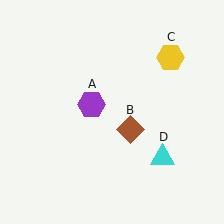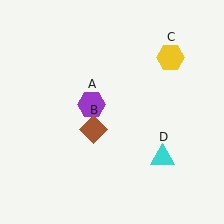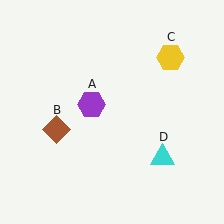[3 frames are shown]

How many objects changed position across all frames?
1 object changed position: brown diamond (object B).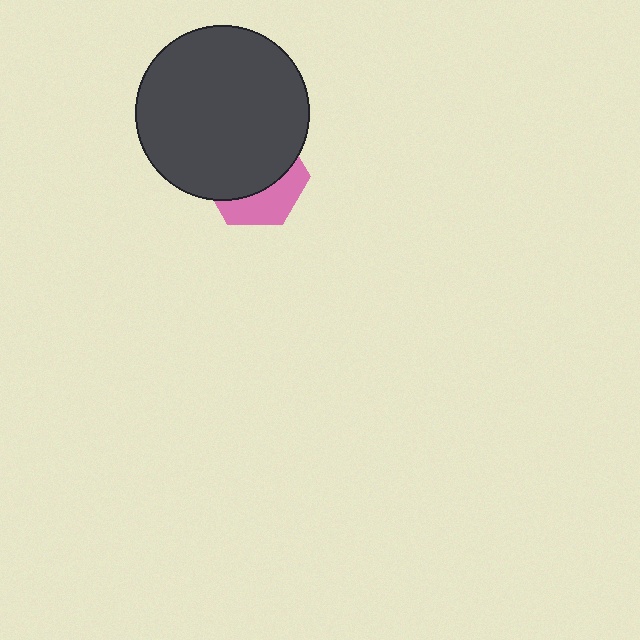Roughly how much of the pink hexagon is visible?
A small part of it is visible (roughly 37%).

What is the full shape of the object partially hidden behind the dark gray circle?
The partially hidden object is a pink hexagon.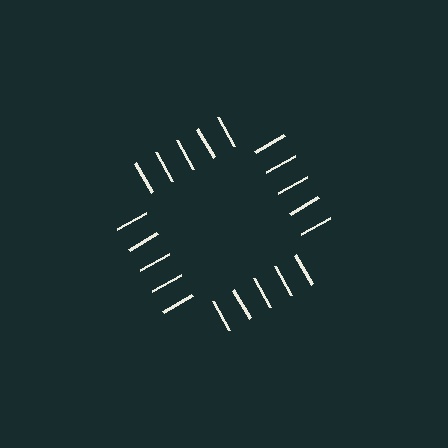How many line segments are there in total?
20 — 5 along each of the 4 edges.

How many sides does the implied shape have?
4 sides — the line-ends trace a square.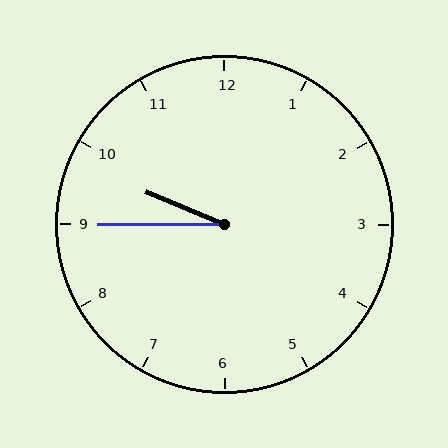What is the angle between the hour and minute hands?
Approximately 22 degrees.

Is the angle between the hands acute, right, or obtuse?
It is acute.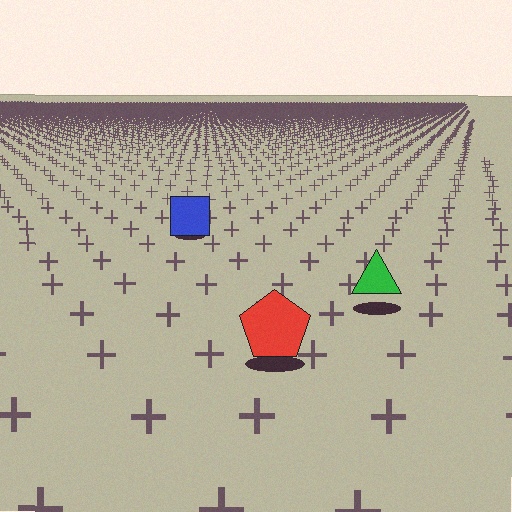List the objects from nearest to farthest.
From nearest to farthest: the red pentagon, the green triangle, the blue square.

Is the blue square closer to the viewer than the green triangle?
No. The green triangle is closer — you can tell from the texture gradient: the ground texture is coarser near it.